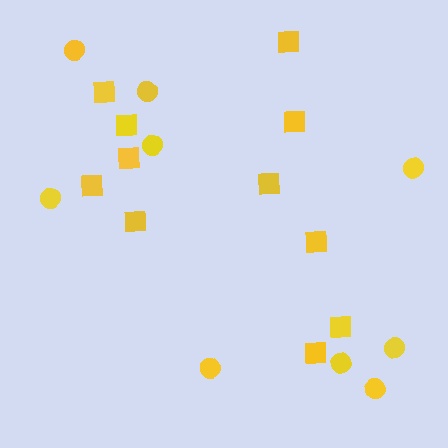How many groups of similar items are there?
There are 2 groups: one group of squares (11) and one group of circles (9).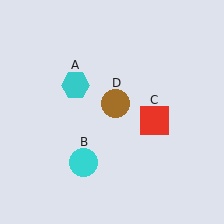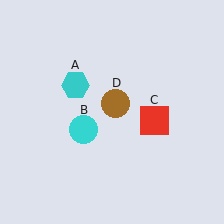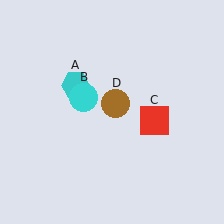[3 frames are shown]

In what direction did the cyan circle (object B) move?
The cyan circle (object B) moved up.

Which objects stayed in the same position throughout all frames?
Cyan hexagon (object A) and red square (object C) and brown circle (object D) remained stationary.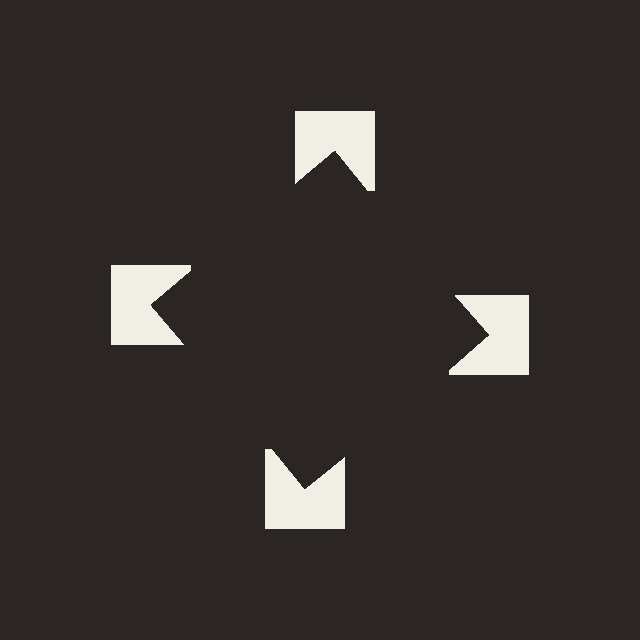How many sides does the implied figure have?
4 sides.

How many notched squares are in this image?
There are 4 — one at each vertex of the illusory square.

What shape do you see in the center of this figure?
An illusory square — its edges are inferred from the aligned wedge cuts in the notched squares, not physically drawn.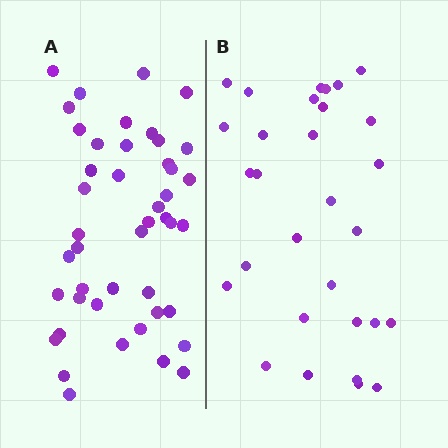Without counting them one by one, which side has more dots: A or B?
Region A (the left region) has more dots.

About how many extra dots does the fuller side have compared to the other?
Region A has approximately 15 more dots than region B.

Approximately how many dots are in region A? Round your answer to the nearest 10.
About 40 dots. (The exact count is 45, which rounds to 40.)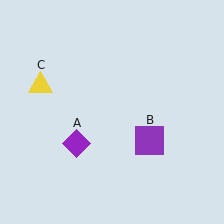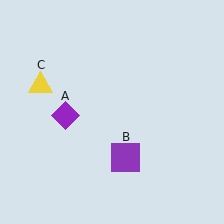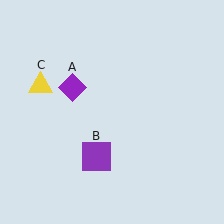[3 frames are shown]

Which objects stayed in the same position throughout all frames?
Yellow triangle (object C) remained stationary.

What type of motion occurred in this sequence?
The purple diamond (object A), purple square (object B) rotated clockwise around the center of the scene.